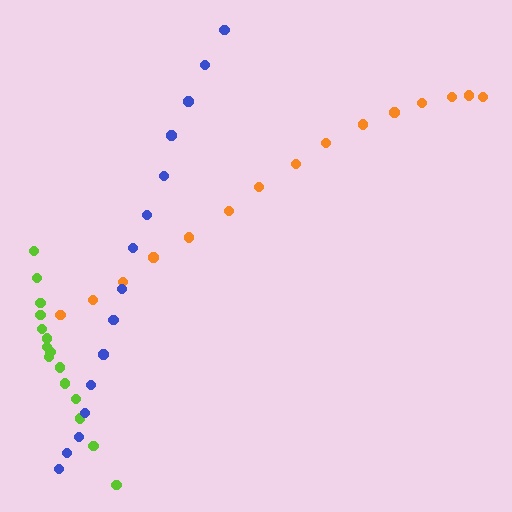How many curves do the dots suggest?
There are 3 distinct paths.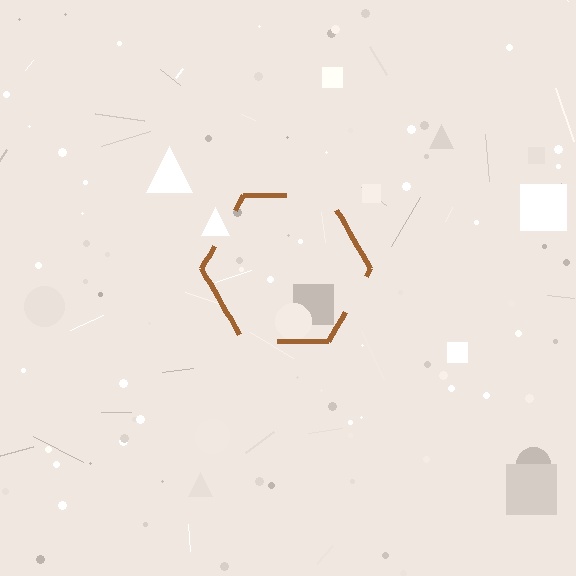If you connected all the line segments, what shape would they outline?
They would outline a hexagon.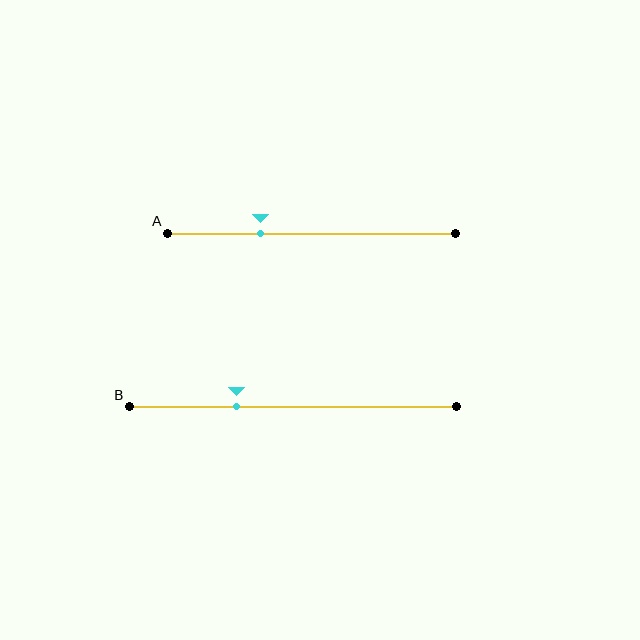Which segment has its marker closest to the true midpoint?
Segment B has its marker closest to the true midpoint.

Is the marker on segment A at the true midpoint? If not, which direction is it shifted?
No, the marker on segment A is shifted to the left by about 17% of the segment length.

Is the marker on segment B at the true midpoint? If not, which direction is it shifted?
No, the marker on segment B is shifted to the left by about 17% of the segment length.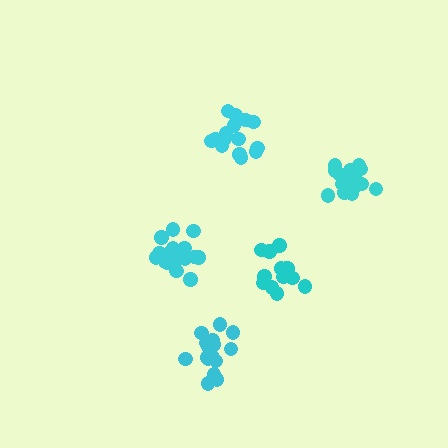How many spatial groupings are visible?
There are 5 spatial groupings.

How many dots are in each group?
Group 1: 13 dots, Group 2: 15 dots, Group 3: 16 dots, Group 4: 17 dots, Group 5: 16 dots (77 total).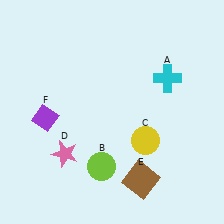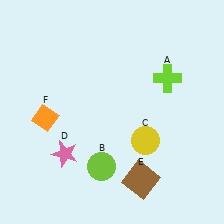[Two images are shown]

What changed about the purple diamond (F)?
In Image 1, F is purple. In Image 2, it changed to orange.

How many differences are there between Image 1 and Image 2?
There are 2 differences between the two images.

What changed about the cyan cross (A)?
In Image 1, A is cyan. In Image 2, it changed to lime.